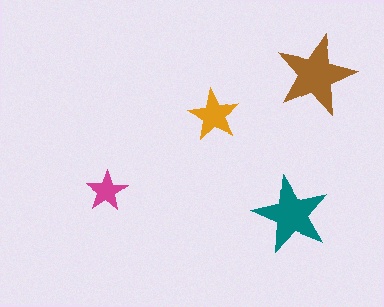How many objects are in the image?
There are 4 objects in the image.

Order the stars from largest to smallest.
the brown one, the teal one, the orange one, the magenta one.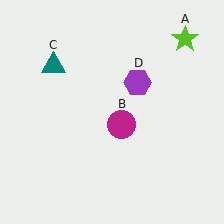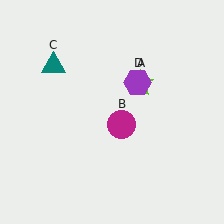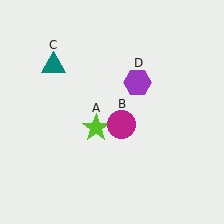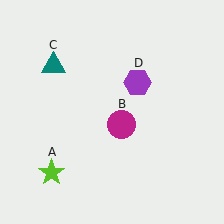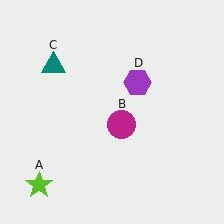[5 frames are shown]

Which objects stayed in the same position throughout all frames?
Magenta circle (object B) and teal triangle (object C) and purple hexagon (object D) remained stationary.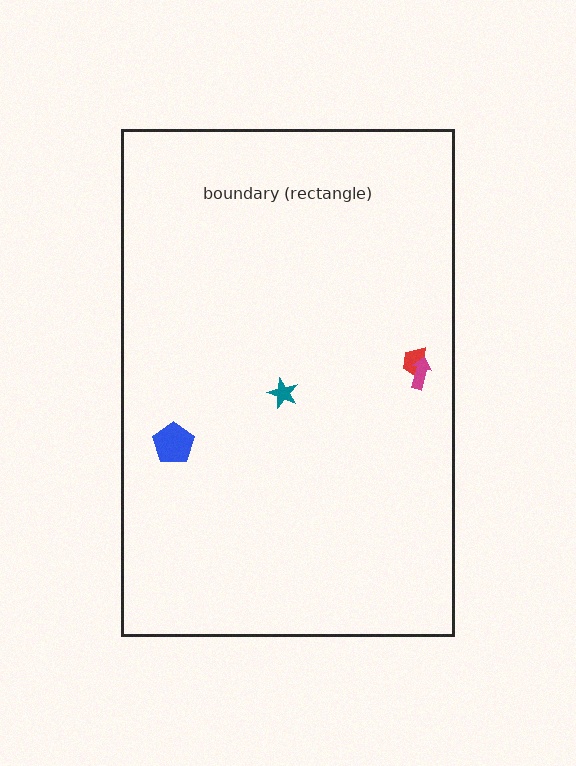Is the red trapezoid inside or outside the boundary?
Inside.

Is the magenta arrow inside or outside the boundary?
Inside.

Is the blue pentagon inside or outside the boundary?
Inside.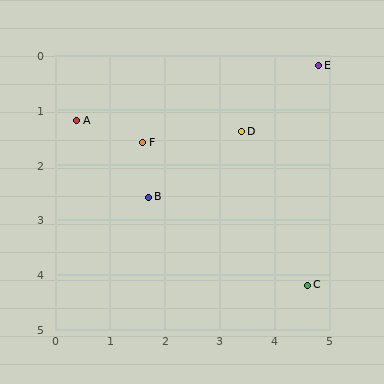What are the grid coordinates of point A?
Point A is at approximately (0.4, 1.2).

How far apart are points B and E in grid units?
Points B and E are about 3.9 grid units apart.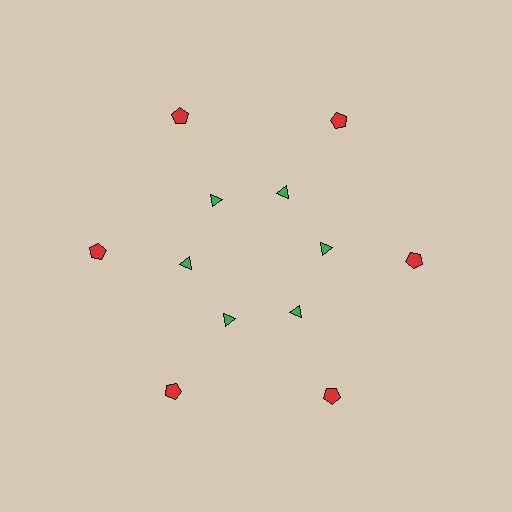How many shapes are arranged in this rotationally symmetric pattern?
There are 12 shapes, arranged in 6 groups of 2.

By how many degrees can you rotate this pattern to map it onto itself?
The pattern maps onto itself every 60 degrees of rotation.